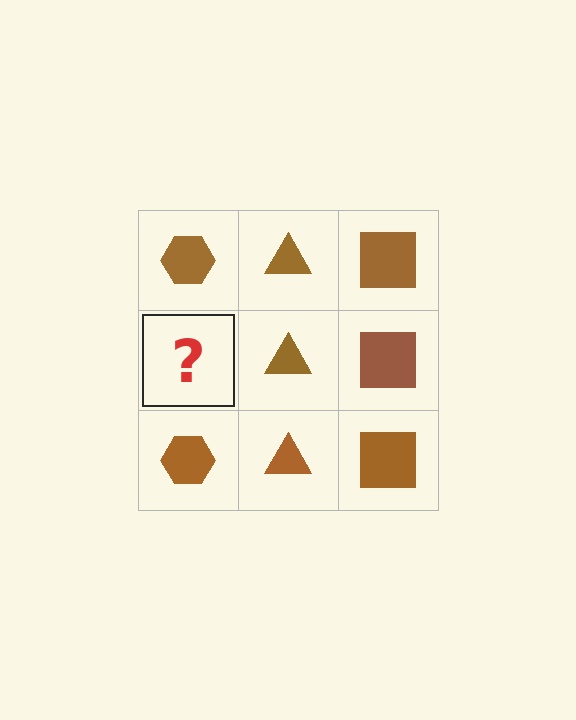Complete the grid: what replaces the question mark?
The question mark should be replaced with a brown hexagon.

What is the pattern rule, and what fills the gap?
The rule is that each column has a consistent shape. The gap should be filled with a brown hexagon.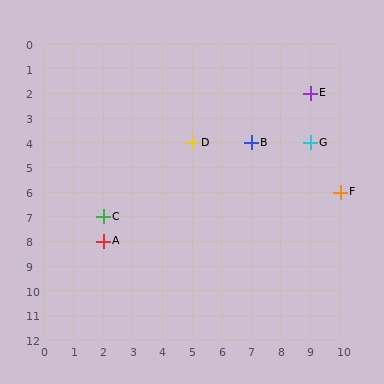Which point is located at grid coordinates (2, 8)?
Point A is at (2, 8).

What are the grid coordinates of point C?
Point C is at grid coordinates (2, 7).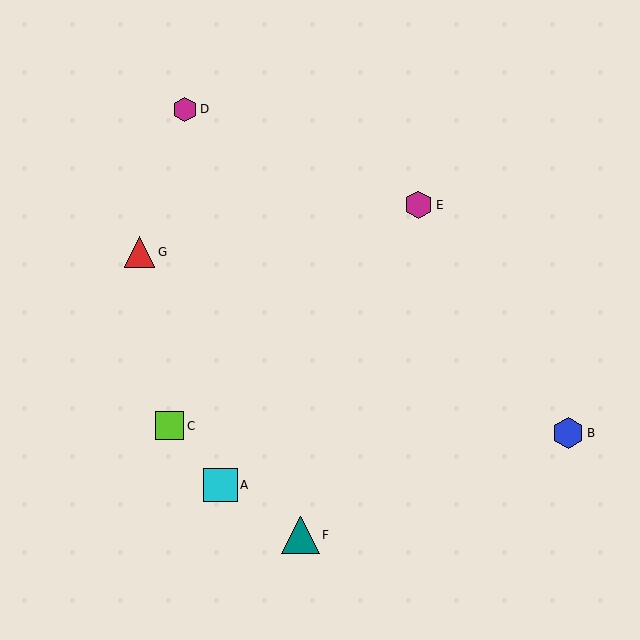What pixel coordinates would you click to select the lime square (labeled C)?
Click at (170, 426) to select the lime square C.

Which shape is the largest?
The teal triangle (labeled F) is the largest.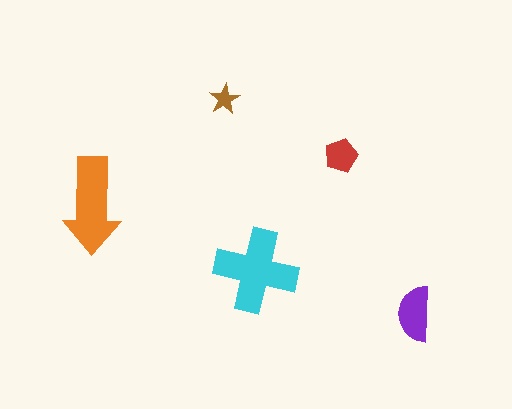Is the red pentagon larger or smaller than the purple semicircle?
Smaller.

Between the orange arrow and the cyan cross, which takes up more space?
The cyan cross.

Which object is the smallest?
The brown star.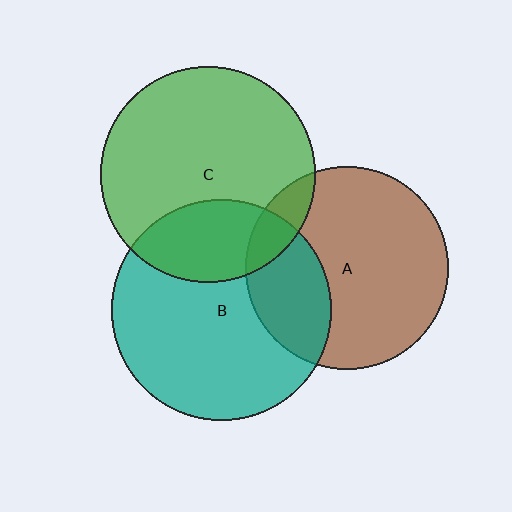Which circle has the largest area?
Circle B (teal).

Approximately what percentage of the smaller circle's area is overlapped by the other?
Approximately 10%.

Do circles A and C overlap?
Yes.